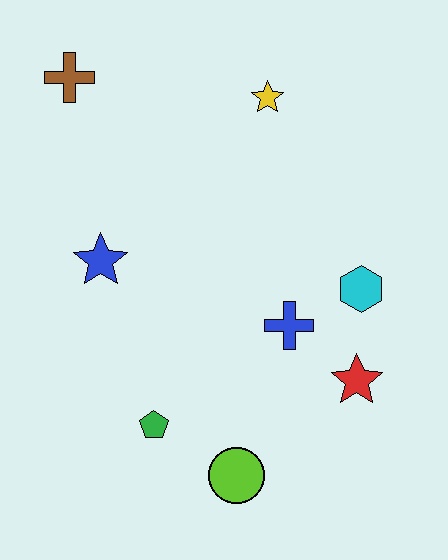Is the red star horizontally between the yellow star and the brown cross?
No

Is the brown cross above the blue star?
Yes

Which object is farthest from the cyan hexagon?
The brown cross is farthest from the cyan hexagon.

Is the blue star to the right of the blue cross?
No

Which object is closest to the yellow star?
The brown cross is closest to the yellow star.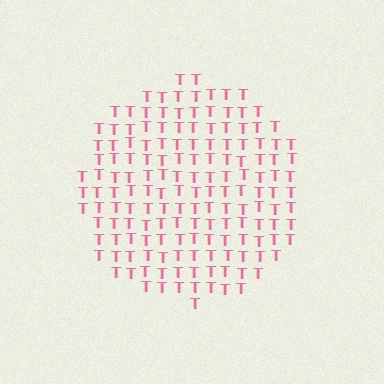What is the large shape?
The large shape is a circle.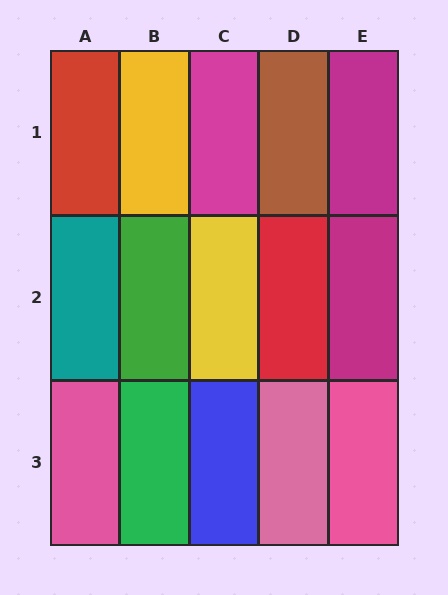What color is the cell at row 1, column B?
Yellow.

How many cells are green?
2 cells are green.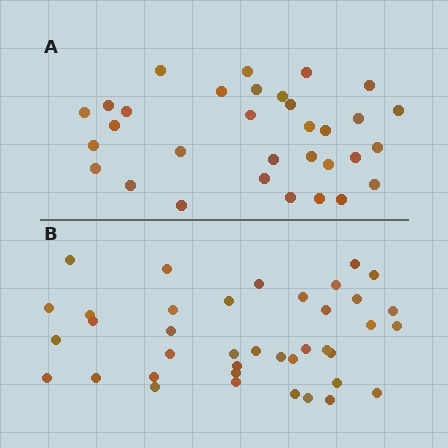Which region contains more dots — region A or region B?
Region B (the bottom region) has more dots.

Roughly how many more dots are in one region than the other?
Region B has roughly 8 or so more dots than region A.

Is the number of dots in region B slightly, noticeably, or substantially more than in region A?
Region B has only slightly more — the two regions are fairly close. The ratio is roughly 1.2 to 1.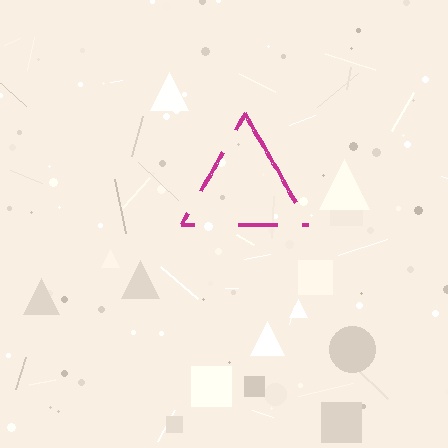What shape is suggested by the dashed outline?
The dashed outline suggests a triangle.